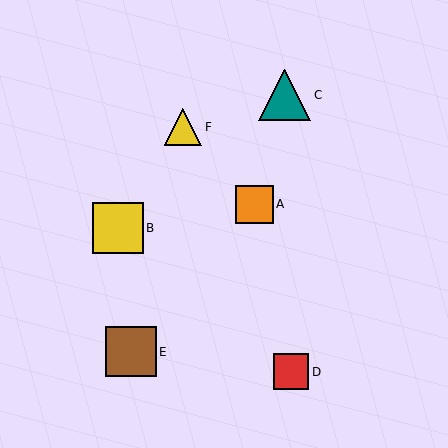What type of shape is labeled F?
Shape F is a yellow triangle.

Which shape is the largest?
The teal triangle (labeled C) is the largest.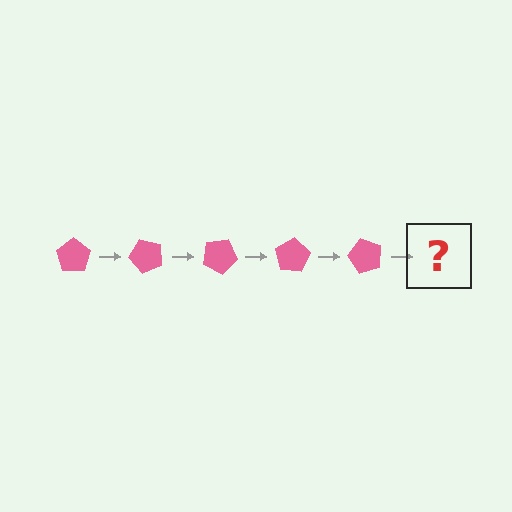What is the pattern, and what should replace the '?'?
The pattern is that the pentagon rotates 50 degrees each step. The '?' should be a pink pentagon rotated 250 degrees.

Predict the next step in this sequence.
The next step is a pink pentagon rotated 250 degrees.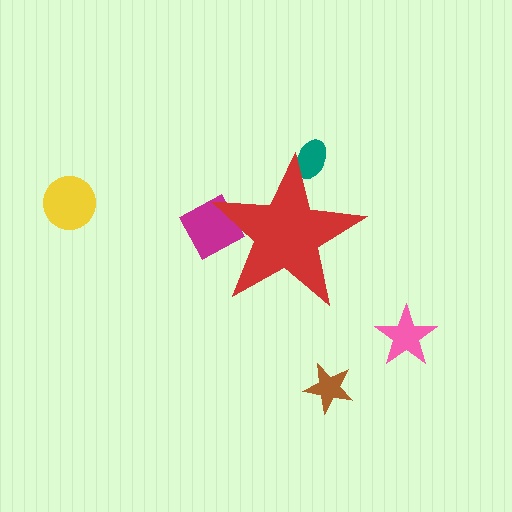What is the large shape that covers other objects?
A red star.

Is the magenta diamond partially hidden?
Yes, the magenta diamond is partially hidden behind the red star.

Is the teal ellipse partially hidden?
Yes, the teal ellipse is partially hidden behind the red star.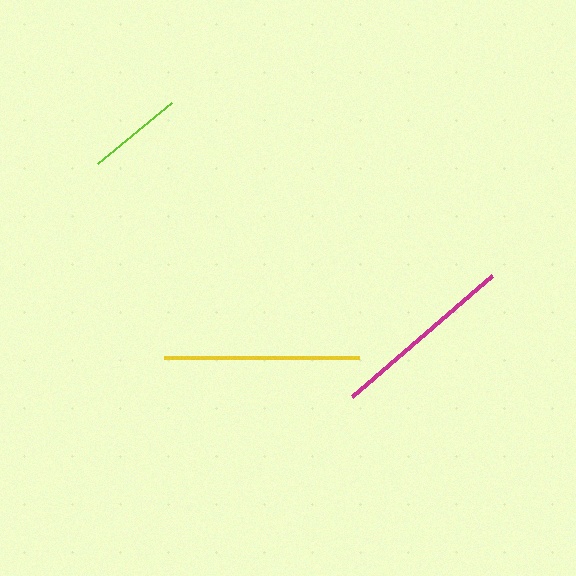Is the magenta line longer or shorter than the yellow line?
The yellow line is longer than the magenta line.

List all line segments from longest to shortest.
From longest to shortest: yellow, magenta, lime.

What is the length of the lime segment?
The lime segment is approximately 96 pixels long.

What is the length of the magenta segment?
The magenta segment is approximately 185 pixels long.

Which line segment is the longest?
The yellow line is the longest at approximately 195 pixels.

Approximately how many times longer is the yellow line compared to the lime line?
The yellow line is approximately 2.0 times the length of the lime line.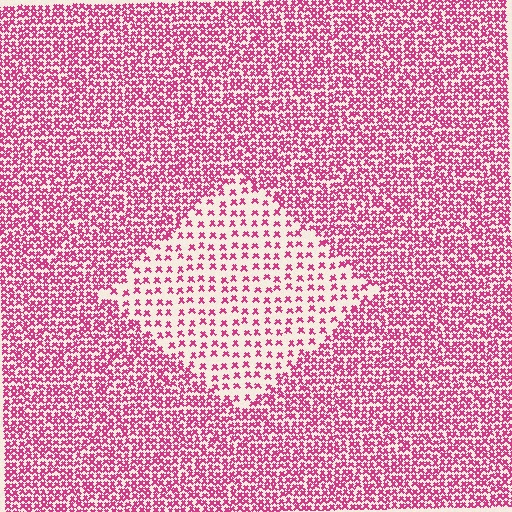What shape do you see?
I see a diamond.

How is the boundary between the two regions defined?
The boundary is defined by a change in element density (approximately 2.4x ratio). All elements are the same color, size, and shape.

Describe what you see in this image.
The image contains small magenta elements arranged at two different densities. A diamond-shaped region is visible where the elements are less densely packed than the surrounding area.